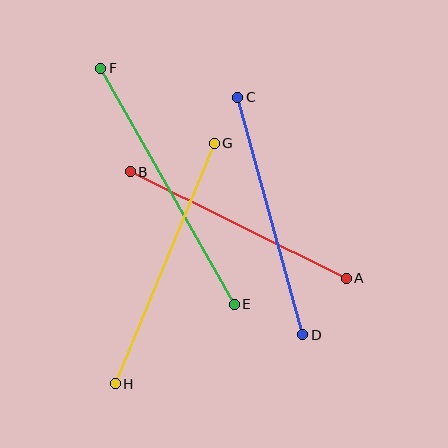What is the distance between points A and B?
The distance is approximately 241 pixels.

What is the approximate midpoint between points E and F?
The midpoint is at approximately (167, 186) pixels.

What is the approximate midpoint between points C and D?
The midpoint is at approximately (270, 216) pixels.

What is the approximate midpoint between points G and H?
The midpoint is at approximately (165, 263) pixels.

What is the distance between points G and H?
The distance is approximately 260 pixels.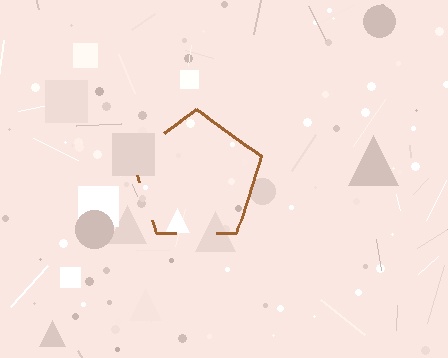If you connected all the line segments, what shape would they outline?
They would outline a pentagon.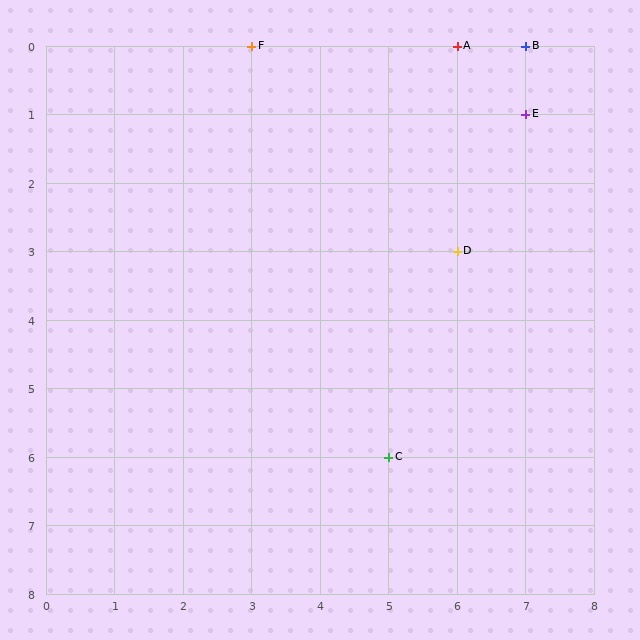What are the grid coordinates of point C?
Point C is at grid coordinates (5, 6).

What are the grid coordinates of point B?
Point B is at grid coordinates (7, 0).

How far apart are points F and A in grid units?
Points F and A are 3 columns apart.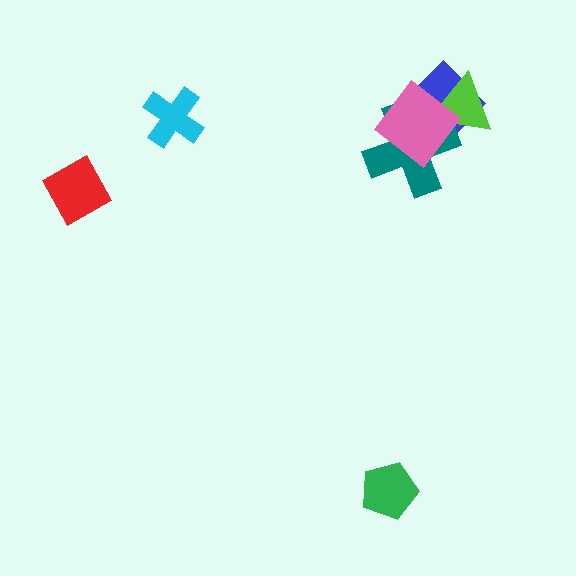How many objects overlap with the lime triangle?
3 objects overlap with the lime triangle.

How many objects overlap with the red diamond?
0 objects overlap with the red diamond.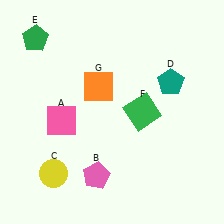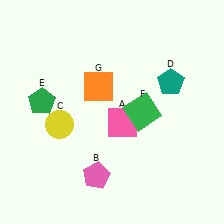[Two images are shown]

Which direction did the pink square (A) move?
The pink square (A) moved right.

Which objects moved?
The objects that moved are: the pink square (A), the yellow circle (C), the green pentagon (E).